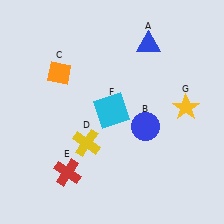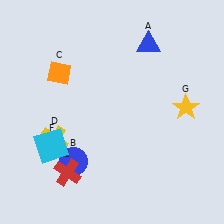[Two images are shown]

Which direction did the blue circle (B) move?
The blue circle (B) moved left.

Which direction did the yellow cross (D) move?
The yellow cross (D) moved left.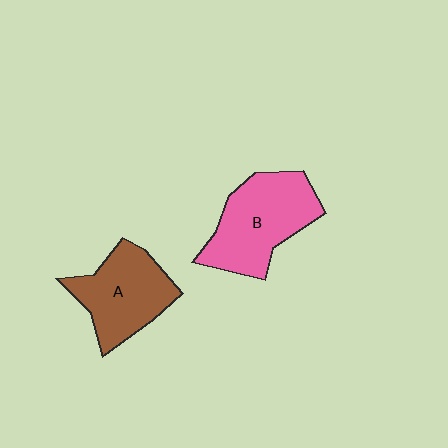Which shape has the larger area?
Shape B (pink).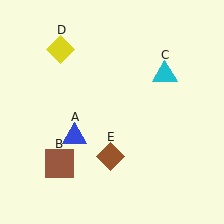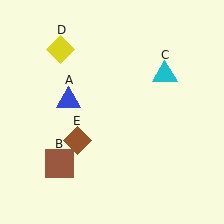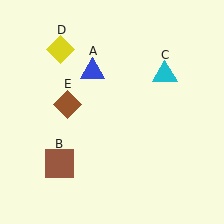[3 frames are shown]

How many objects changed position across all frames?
2 objects changed position: blue triangle (object A), brown diamond (object E).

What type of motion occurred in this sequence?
The blue triangle (object A), brown diamond (object E) rotated clockwise around the center of the scene.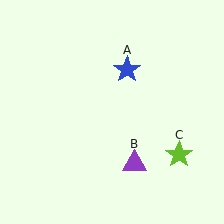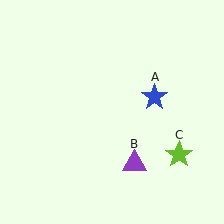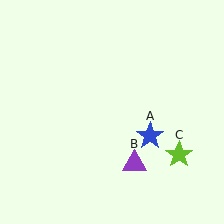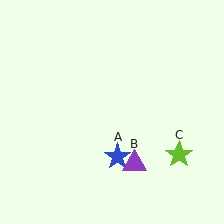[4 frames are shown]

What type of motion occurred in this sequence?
The blue star (object A) rotated clockwise around the center of the scene.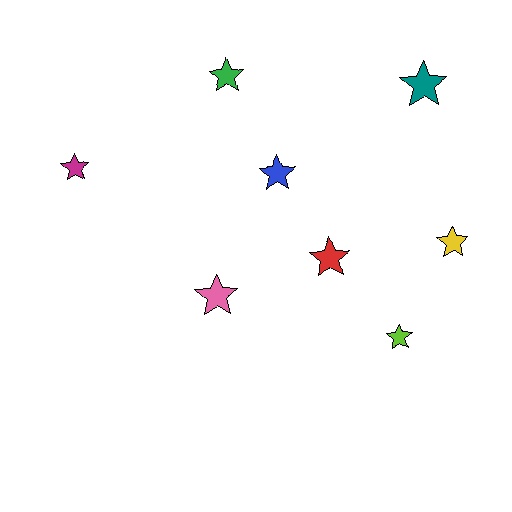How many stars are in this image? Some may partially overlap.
There are 8 stars.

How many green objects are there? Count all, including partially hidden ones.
There is 1 green object.